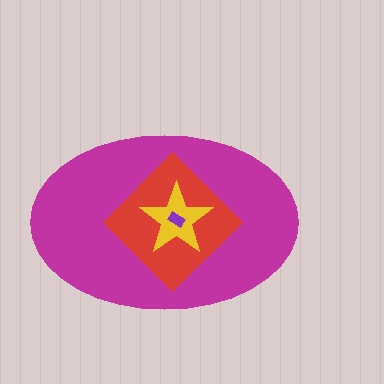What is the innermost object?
The purple rectangle.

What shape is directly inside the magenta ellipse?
The red diamond.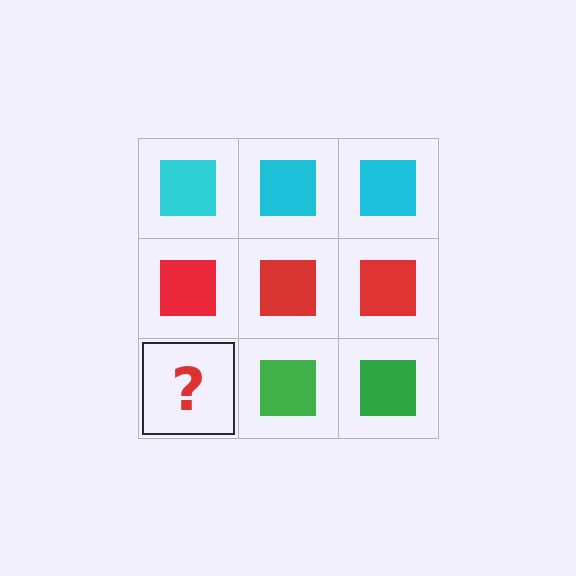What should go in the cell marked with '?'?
The missing cell should contain a green square.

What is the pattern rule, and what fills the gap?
The rule is that each row has a consistent color. The gap should be filled with a green square.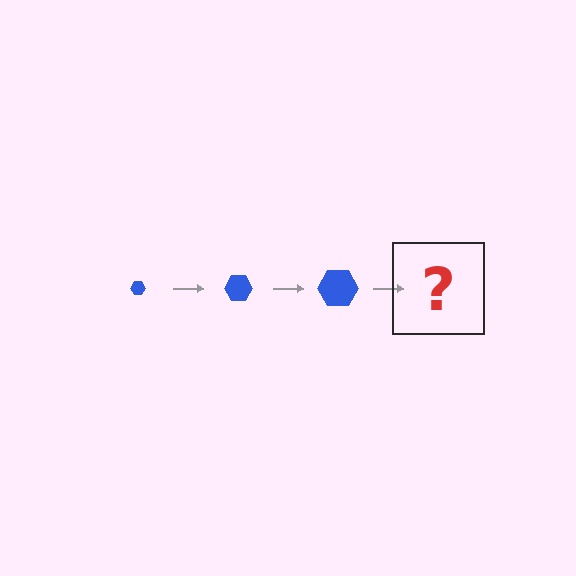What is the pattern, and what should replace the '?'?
The pattern is that the hexagon gets progressively larger each step. The '?' should be a blue hexagon, larger than the previous one.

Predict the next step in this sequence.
The next step is a blue hexagon, larger than the previous one.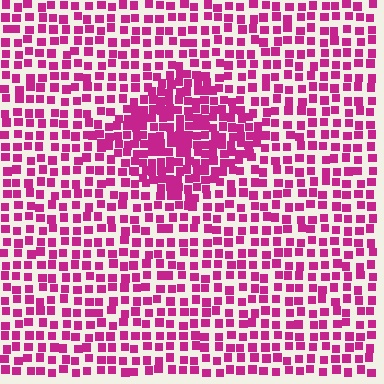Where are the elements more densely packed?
The elements are more densely packed inside the diamond boundary.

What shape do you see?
I see a diamond.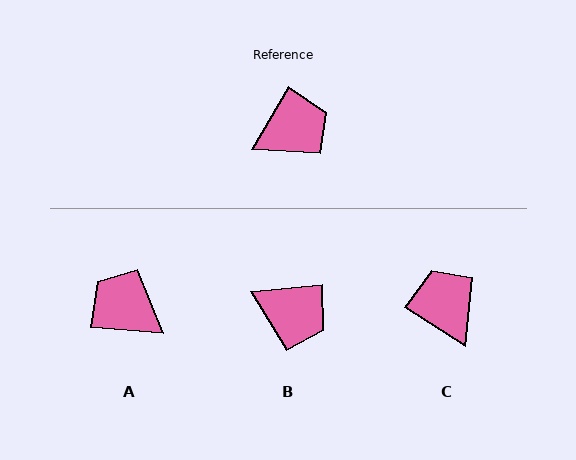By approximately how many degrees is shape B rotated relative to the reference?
Approximately 55 degrees clockwise.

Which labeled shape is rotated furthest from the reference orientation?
A, about 116 degrees away.